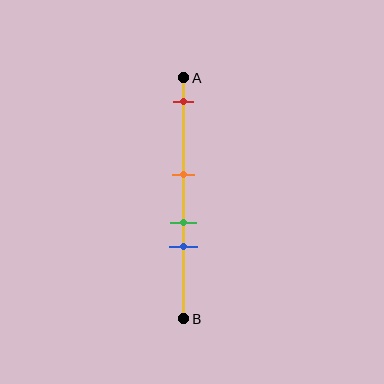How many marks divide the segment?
There are 4 marks dividing the segment.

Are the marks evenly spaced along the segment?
No, the marks are not evenly spaced.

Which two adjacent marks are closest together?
The green and blue marks are the closest adjacent pair.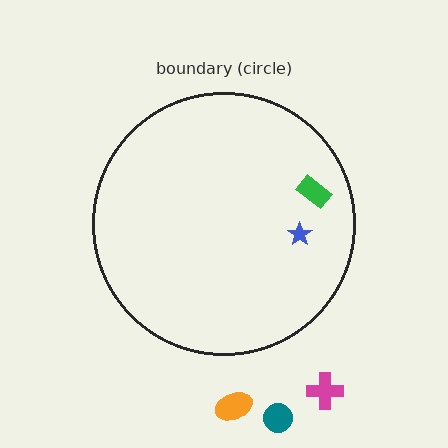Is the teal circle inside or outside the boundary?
Outside.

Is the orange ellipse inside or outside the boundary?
Outside.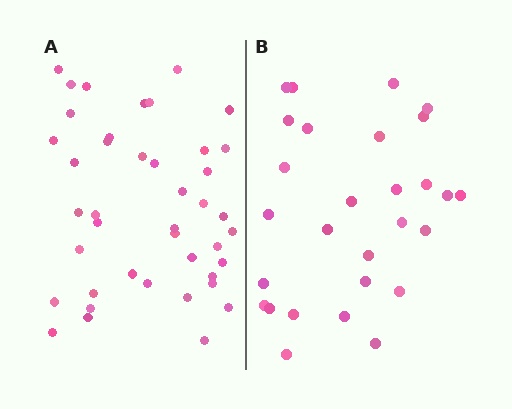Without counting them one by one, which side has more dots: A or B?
Region A (the left region) has more dots.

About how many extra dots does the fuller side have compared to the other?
Region A has approximately 15 more dots than region B.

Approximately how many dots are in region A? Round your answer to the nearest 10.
About 40 dots. (The exact count is 42, which rounds to 40.)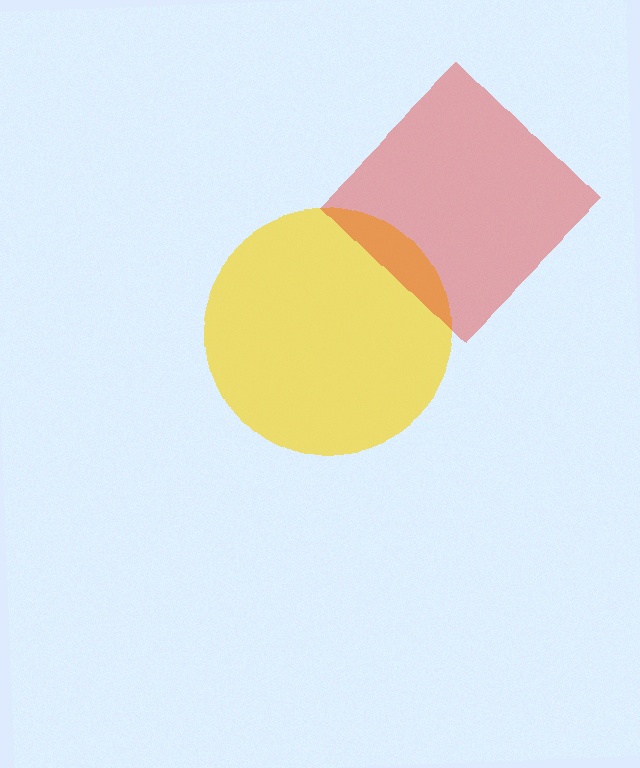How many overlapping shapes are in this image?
There are 2 overlapping shapes in the image.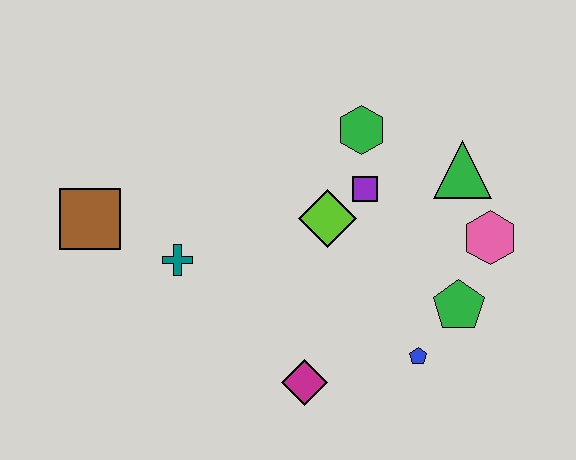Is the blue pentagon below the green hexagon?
Yes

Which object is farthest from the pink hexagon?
The brown square is farthest from the pink hexagon.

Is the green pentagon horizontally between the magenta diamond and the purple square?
No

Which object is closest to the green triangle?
The pink hexagon is closest to the green triangle.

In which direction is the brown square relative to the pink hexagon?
The brown square is to the left of the pink hexagon.